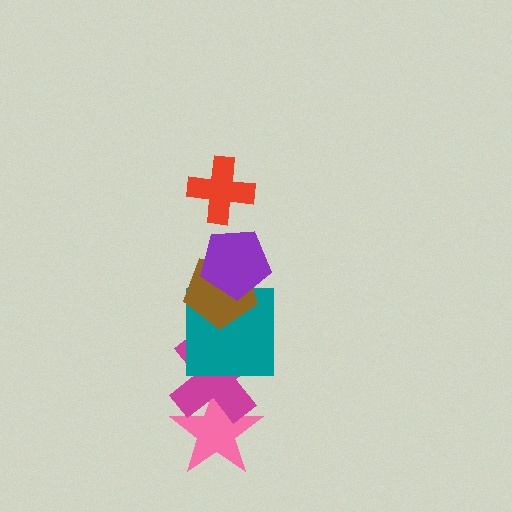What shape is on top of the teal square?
The brown pentagon is on top of the teal square.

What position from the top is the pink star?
The pink star is 6th from the top.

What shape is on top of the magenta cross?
The teal square is on top of the magenta cross.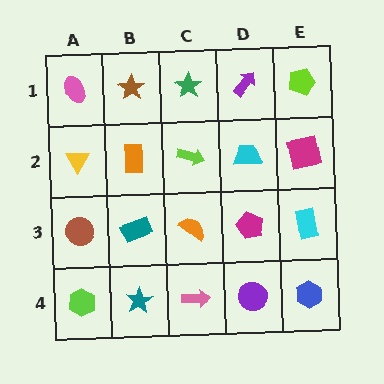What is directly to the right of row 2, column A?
An orange rectangle.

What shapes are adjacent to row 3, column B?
An orange rectangle (row 2, column B), a teal star (row 4, column B), a brown circle (row 3, column A), an orange semicircle (row 3, column C).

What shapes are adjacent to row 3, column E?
A magenta square (row 2, column E), a blue hexagon (row 4, column E), a magenta pentagon (row 3, column D).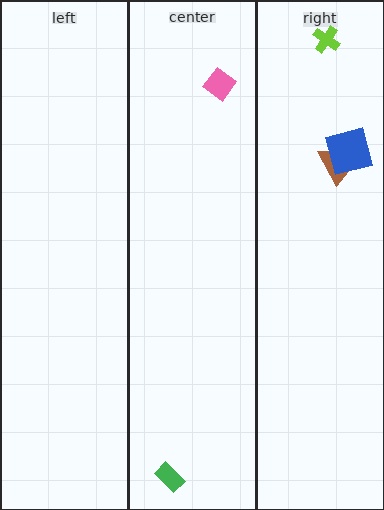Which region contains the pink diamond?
The center region.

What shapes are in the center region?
The green rectangle, the pink diamond.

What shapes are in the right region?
The brown trapezoid, the blue square, the lime cross.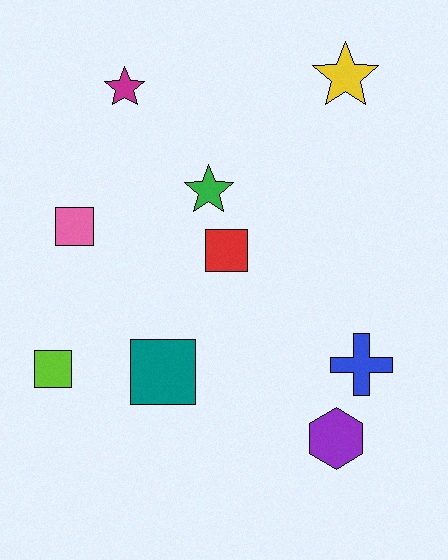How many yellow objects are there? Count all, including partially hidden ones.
There is 1 yellow object.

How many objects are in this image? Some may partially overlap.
There are 9 objects.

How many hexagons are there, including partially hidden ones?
There is 1 hexagon.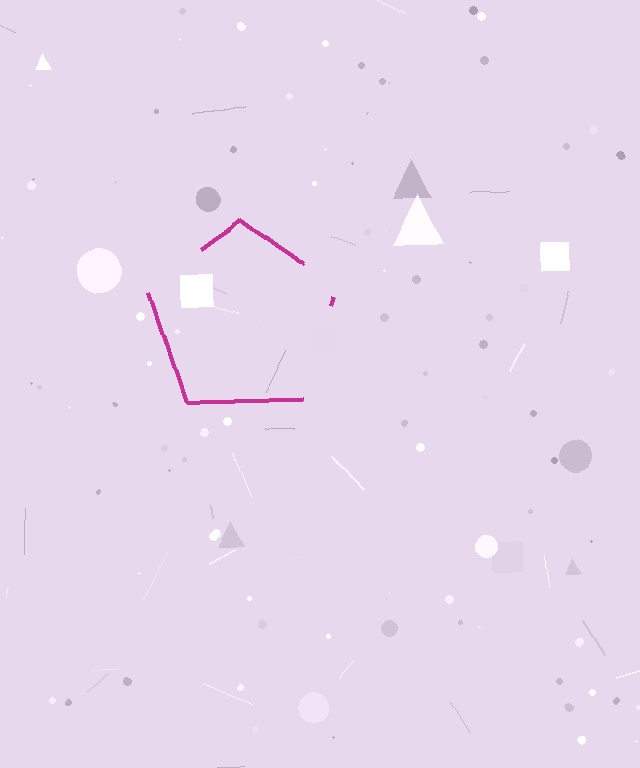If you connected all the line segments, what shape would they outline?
They would outline a pentagon.